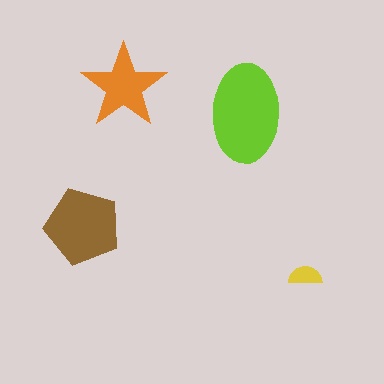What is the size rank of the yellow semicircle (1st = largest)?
4th.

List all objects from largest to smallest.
The lime ellipse, the brown pentagon, the orange star, the yellow semicircle.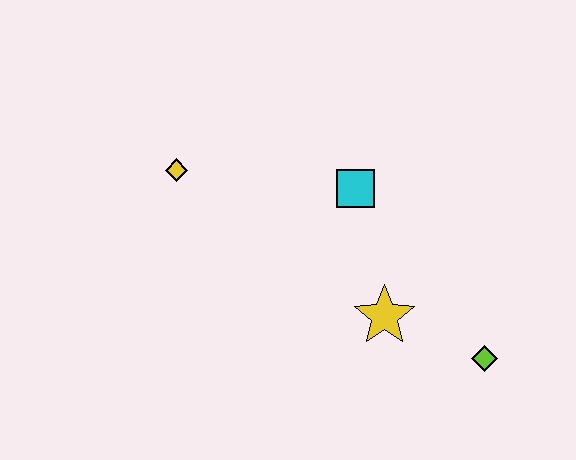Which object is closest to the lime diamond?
The yellow star is closest to the lime diamond.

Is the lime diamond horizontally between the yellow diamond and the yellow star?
No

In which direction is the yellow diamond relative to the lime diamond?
The yellow diamond is to the left of the lime diamond.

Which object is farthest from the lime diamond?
The yellow diamond is farthest from the lime diamond.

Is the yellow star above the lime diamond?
Yes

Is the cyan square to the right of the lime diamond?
No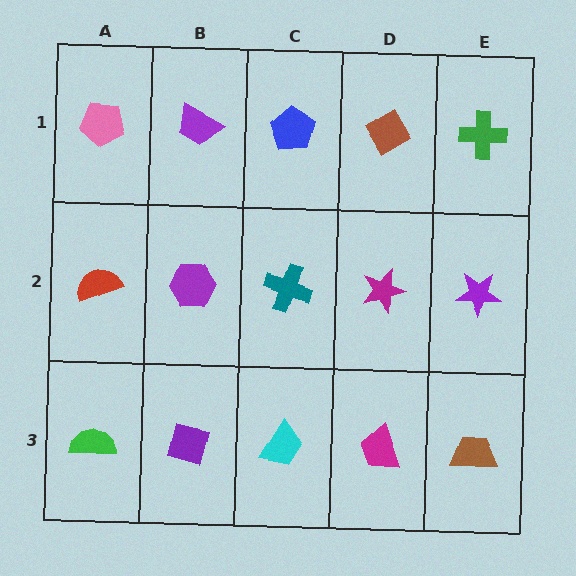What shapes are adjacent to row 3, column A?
A red semicircle (row 2, column A), a purple square (row 3, column B).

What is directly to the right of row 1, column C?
A brown diamond.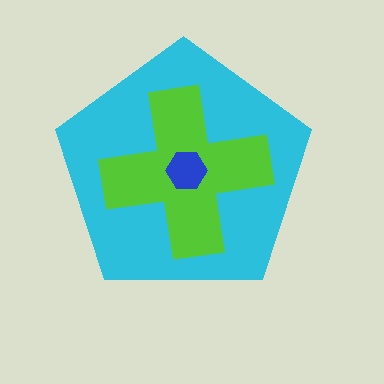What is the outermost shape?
The cyan pentagon.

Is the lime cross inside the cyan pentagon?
Yes.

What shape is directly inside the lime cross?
The blue hexagon.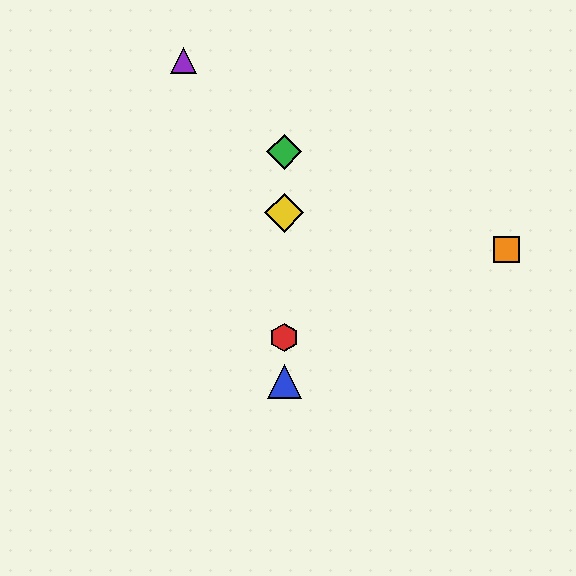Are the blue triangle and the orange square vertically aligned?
No, the blue triangle is at x≈284 and the orange square is at x≈507.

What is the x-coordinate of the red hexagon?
The red hexagon is at x≈284.